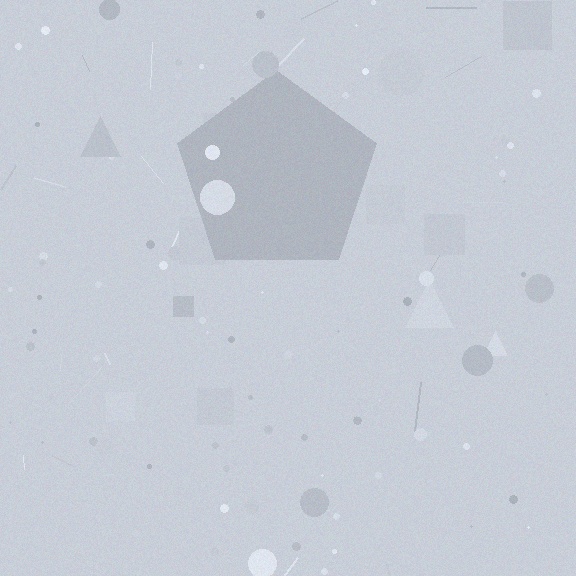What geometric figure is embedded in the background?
A pentagon is embedded in the background.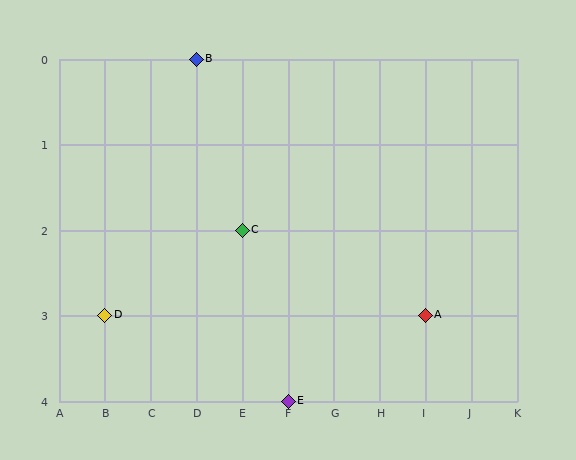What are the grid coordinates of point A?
Point A is at grid coordinates (I, 3).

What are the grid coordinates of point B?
Point B is at grid coordinates (D, 0).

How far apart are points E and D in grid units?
Points E and D are 4 columns and 1 row apart (about 4.1 grid units diagonally).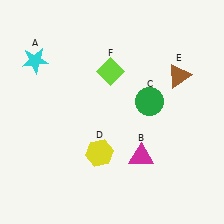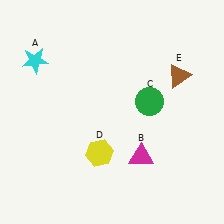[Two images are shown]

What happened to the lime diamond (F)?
The lime diamond (F) was removed in Image 2. It was in the top-left area of Image 1.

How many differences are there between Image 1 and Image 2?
There is 1 difference between the two images.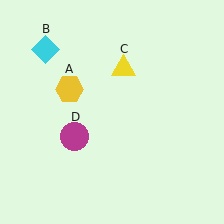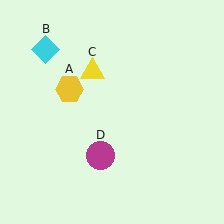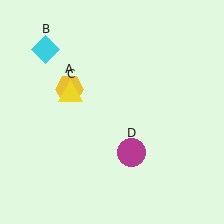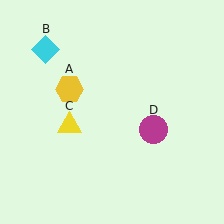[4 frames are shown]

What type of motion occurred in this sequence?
The yellow triangle (object C), magenta circle (object D) rotated counterclockwise around the center of the scene.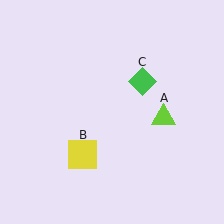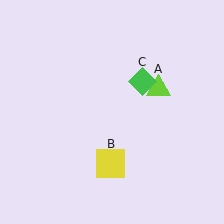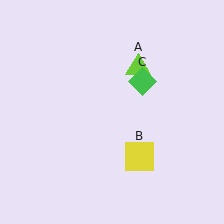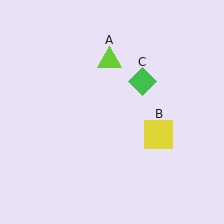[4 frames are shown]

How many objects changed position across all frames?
2 objects changed position: lime triangle (object A), yellow square (object B).